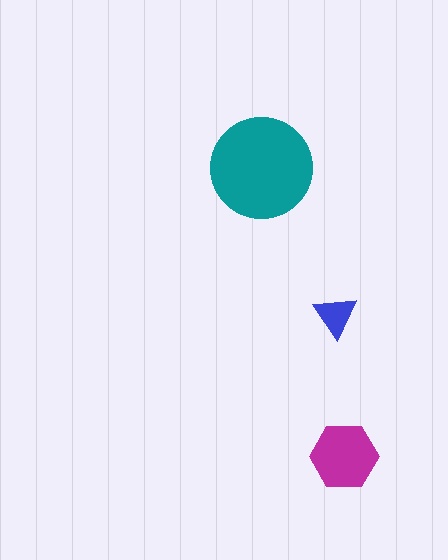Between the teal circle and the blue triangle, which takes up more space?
The teal circle.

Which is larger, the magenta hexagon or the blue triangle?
The magenta hexagon.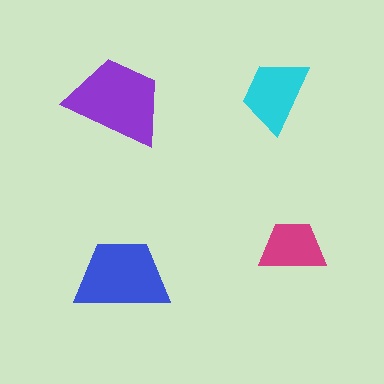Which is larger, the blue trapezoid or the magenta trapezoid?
The blue one.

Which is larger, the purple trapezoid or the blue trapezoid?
The purple one.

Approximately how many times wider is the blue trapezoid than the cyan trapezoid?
About 1.5 times wider.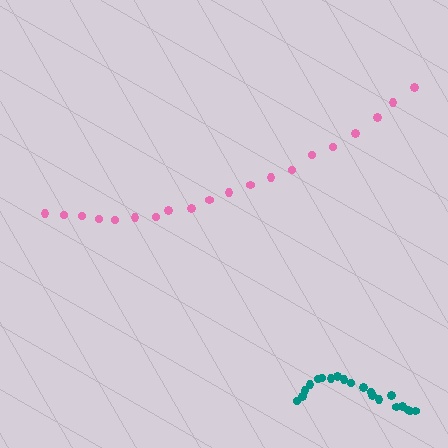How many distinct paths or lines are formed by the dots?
There are 2 distinct paths.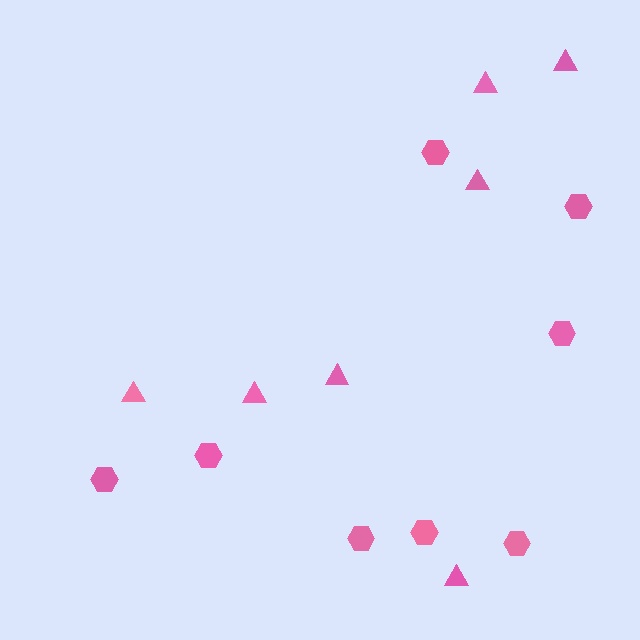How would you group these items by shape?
There are 2 groups: one group of triangles (7) and one group of hexagons (8).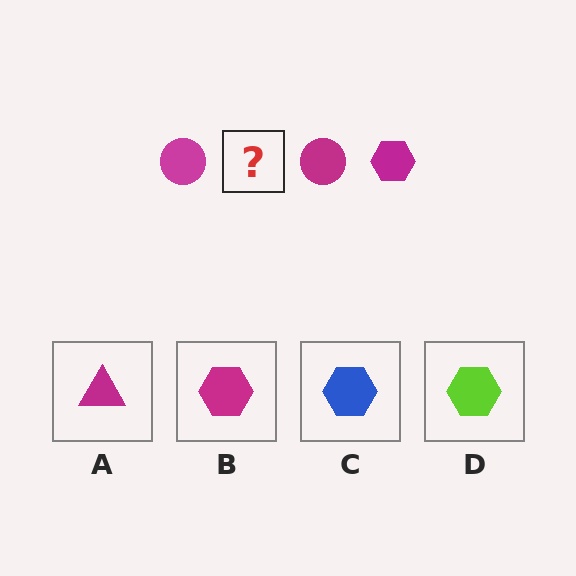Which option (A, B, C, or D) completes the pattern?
B.